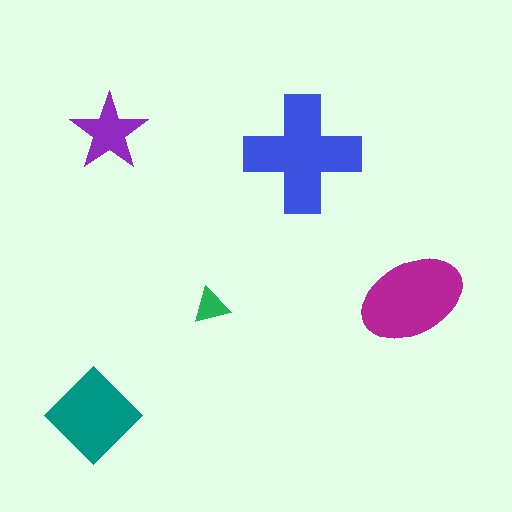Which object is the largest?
The blue cross.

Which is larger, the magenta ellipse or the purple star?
The magenta ellipse.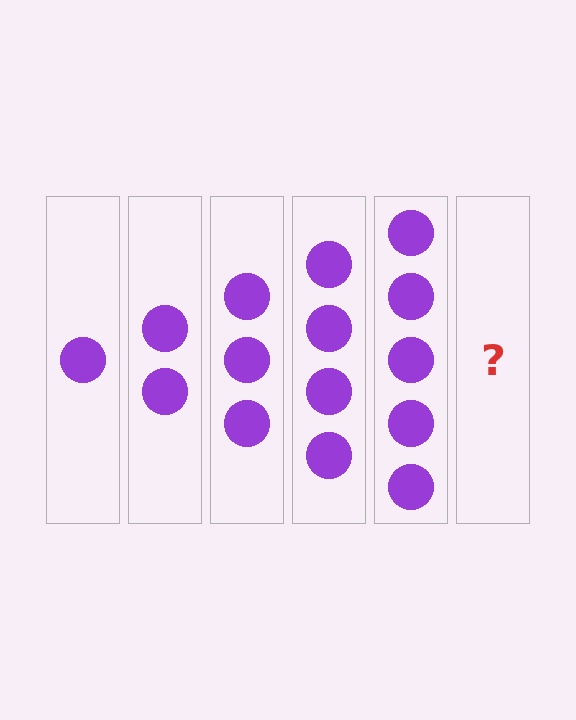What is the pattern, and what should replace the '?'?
The pattern is that each step adds one more circle. The '?' should be 6 circles.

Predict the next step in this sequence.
The next step is 6 circles.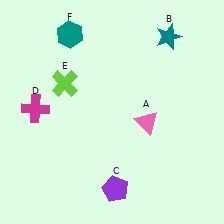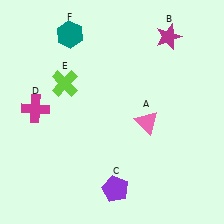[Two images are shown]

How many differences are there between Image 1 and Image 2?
There is 1 difference between the two images.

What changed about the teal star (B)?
In Image 1, B is teal. In Image 2, it changed to magenta.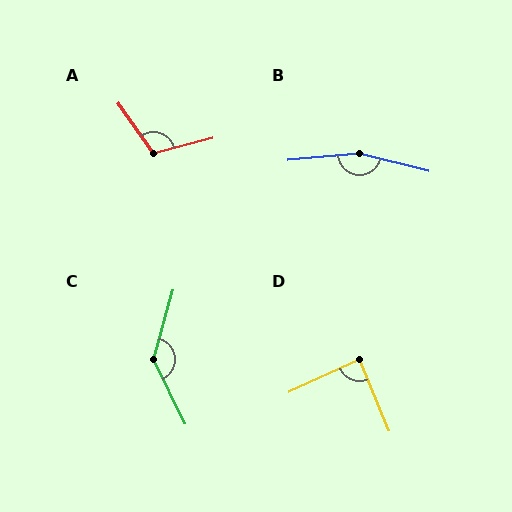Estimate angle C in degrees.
Approximately 138 degrees.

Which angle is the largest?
B, at approximately 161 degrees.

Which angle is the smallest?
D, at approximately 87 degrees.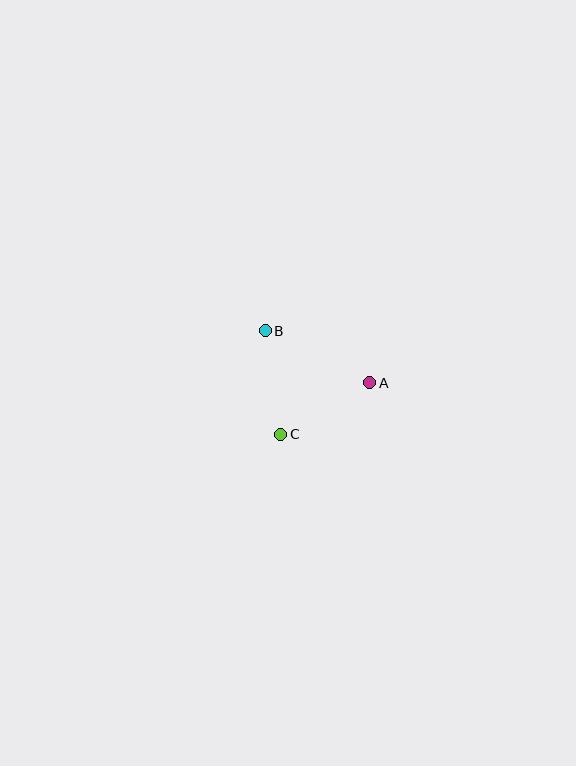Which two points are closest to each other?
Points A and C are closest to each other.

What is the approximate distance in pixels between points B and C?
The distance between B and C is approximately 105 pixels.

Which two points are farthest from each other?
Points A and B are farthest from each other.